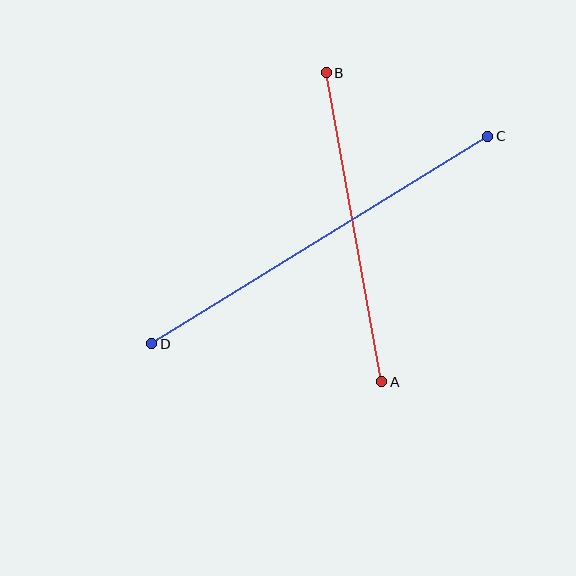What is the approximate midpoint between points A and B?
The midpoint is at approximately (354, 227) pixels.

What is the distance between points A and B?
The distance is approximately 314 pixels.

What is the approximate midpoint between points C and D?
The midpoint is at approximately (320, 240) pixels.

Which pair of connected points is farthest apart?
Points C and D are farthest apart.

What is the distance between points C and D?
The distance is approximately 395 pixels.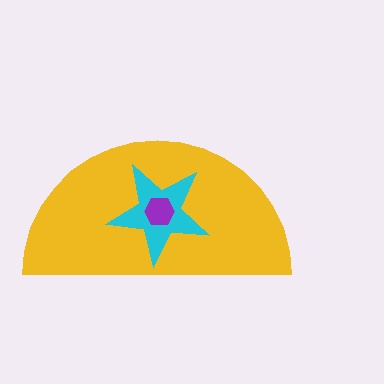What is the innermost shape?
The purple hexagon.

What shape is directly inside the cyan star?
The purple hexagon.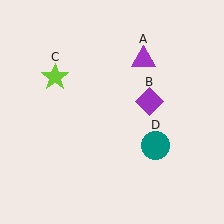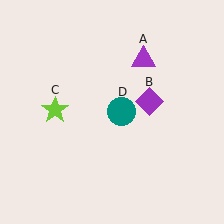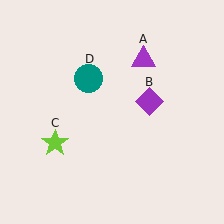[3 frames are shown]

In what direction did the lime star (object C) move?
The lime star (object C) moved down.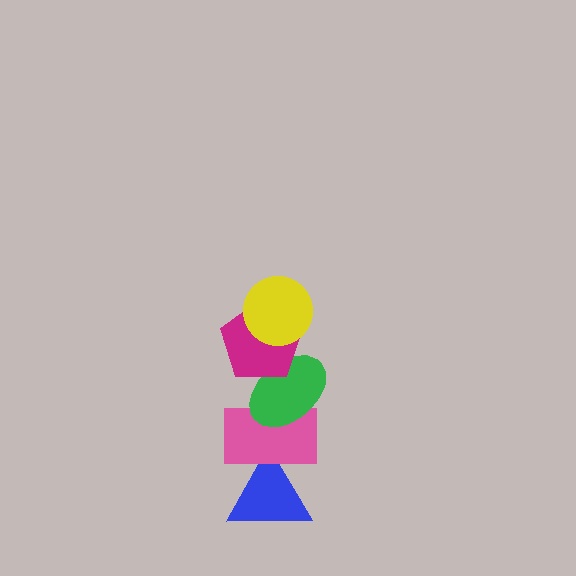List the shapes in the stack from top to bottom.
From top to bottom: the yellow circle, the magenta pentagon, the green ellipse, the pink rectangle, the blue triangle.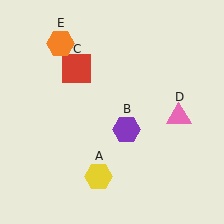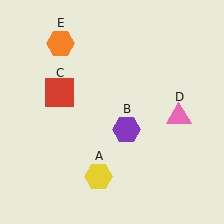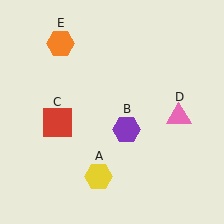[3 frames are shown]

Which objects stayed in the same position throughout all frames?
Yellow hexagon (object A) and purple hexagon (object B) and pink triangle (object D) and orange hexagon (object E) remained stationary.